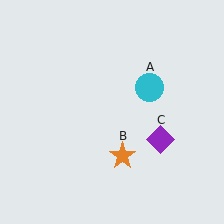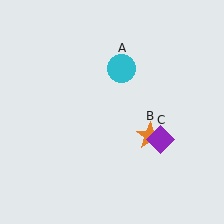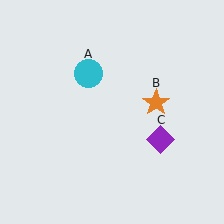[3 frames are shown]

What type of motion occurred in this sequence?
The cyan circle (object A), orange star (object B) rotated counterclockwise around the center of the scene.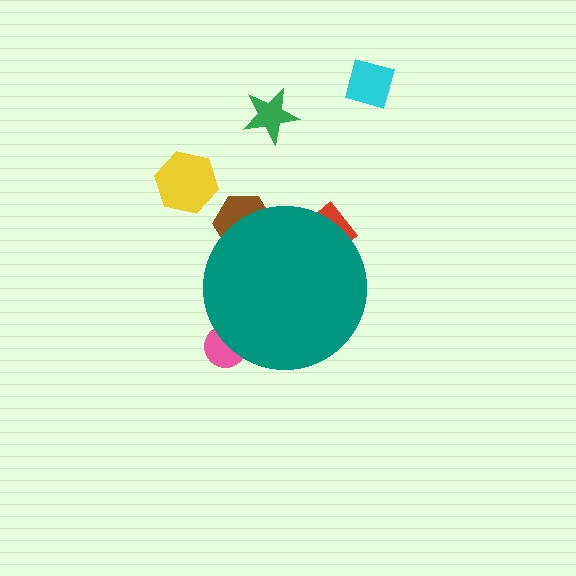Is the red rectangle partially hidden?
Yes, the red rectangle is partially hidden behind the teal circle.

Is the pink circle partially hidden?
Yes, the pink circle is partially hidden behind the teal circle.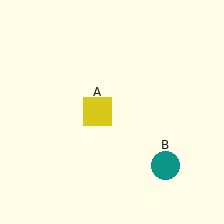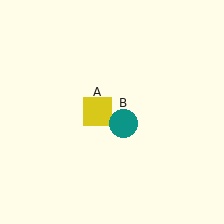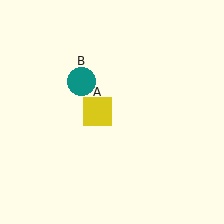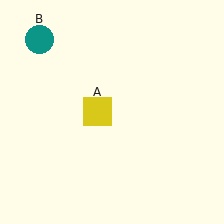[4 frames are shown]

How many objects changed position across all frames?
1 object changed position: teal circle (object B).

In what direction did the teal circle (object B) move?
The teal circle (object B) moved up and to the left.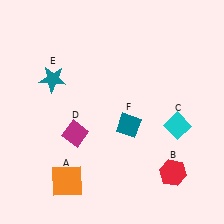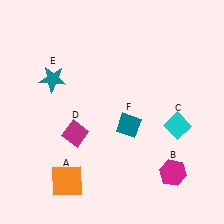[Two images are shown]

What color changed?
The hexagon (B) changed from red in Image 1 to magenta in Image 2.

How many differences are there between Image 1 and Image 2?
There is 1 difference between the two images.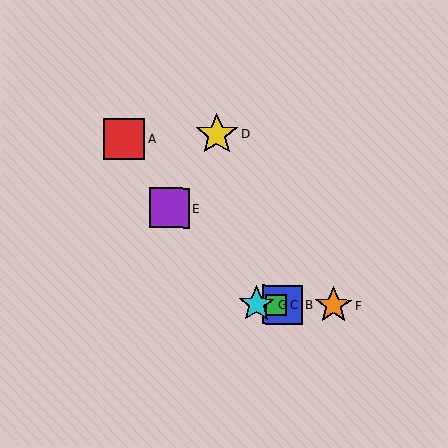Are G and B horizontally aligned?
Yes, both are at y≈304.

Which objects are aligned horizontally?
Objects B, C, F, G are aligned horizontally.